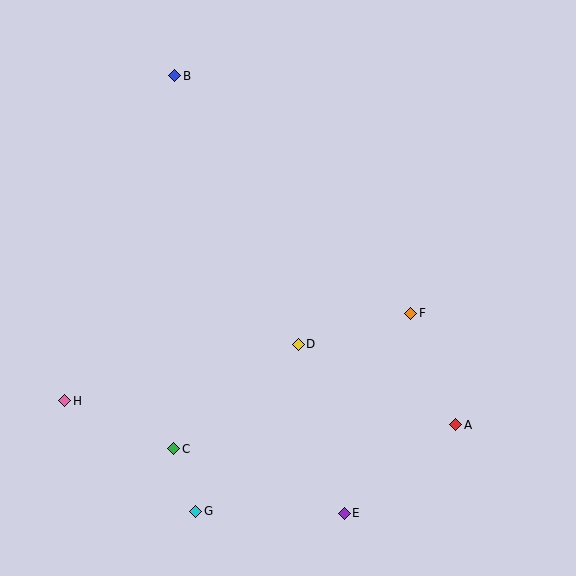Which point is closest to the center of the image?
Point D at (298, 344) is closest to the center.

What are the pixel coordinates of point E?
Point E is at (344, 513).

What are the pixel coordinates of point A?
Point A is at (456, 425).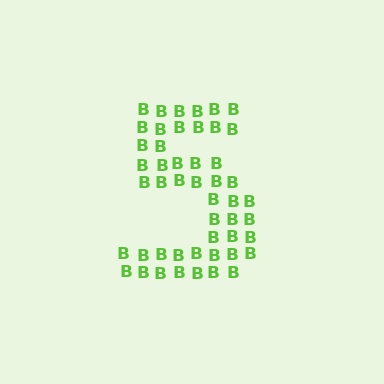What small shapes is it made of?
It is made of small letter B's.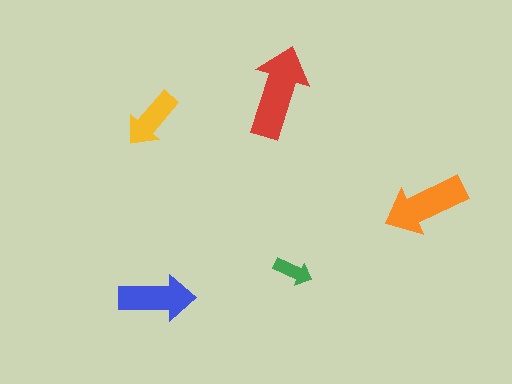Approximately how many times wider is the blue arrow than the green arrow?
About 2 times wider.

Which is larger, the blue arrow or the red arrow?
The red one.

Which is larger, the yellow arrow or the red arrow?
The red one.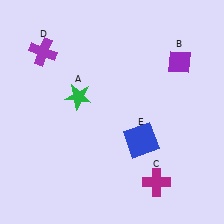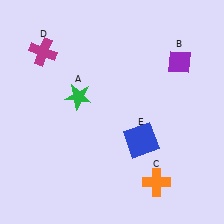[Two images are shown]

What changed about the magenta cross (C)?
In Image 1, C is magenta. In Image 2, it changed to orange.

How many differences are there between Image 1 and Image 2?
There are 2 differences between the two images.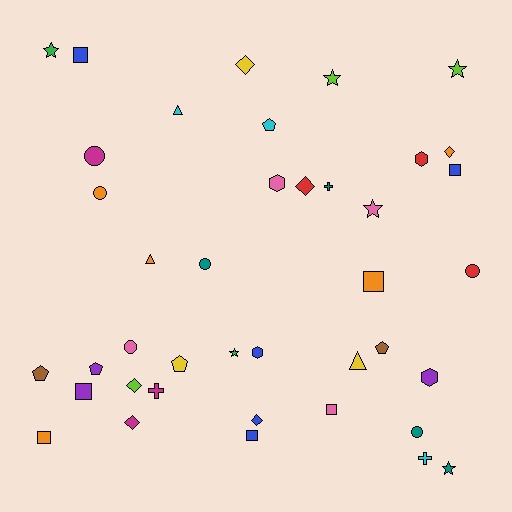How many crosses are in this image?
There are 3 crosses.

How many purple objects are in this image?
There are 3 purple objects.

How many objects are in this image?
There are 40 objects.